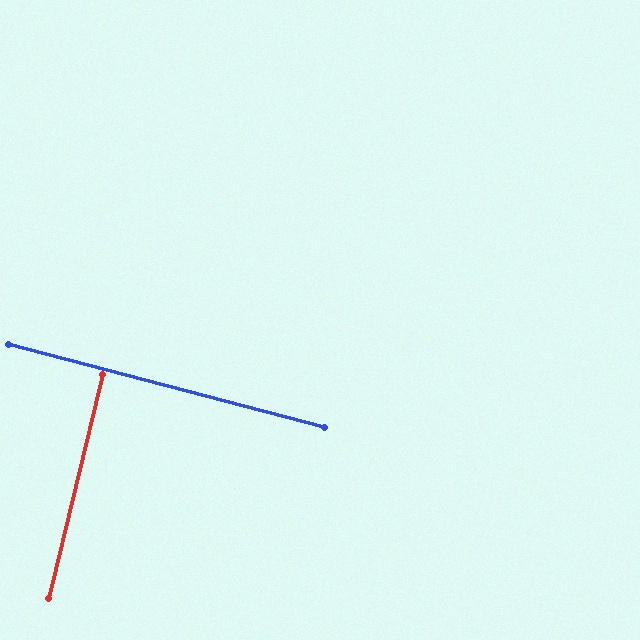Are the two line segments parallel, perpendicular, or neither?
Perpendicular — they meet at approximately 89°.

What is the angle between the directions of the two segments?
Approximately 89 degrees.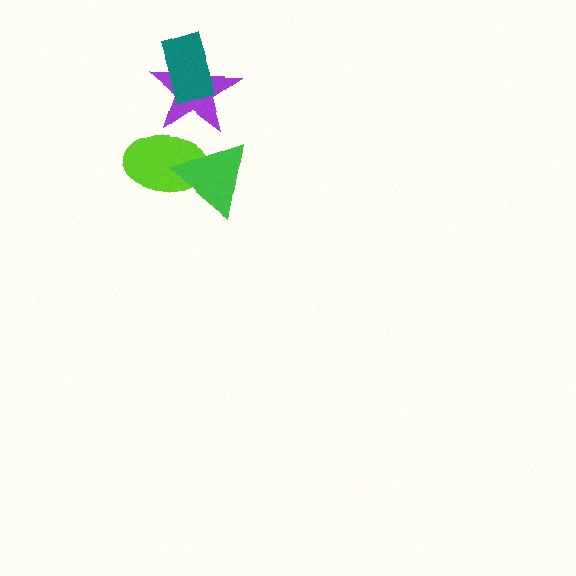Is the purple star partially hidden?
Yes, it is partially covered by another shape.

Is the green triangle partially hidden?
No, no other shape covers it.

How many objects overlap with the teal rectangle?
1 object overlaps with the teal rectangle.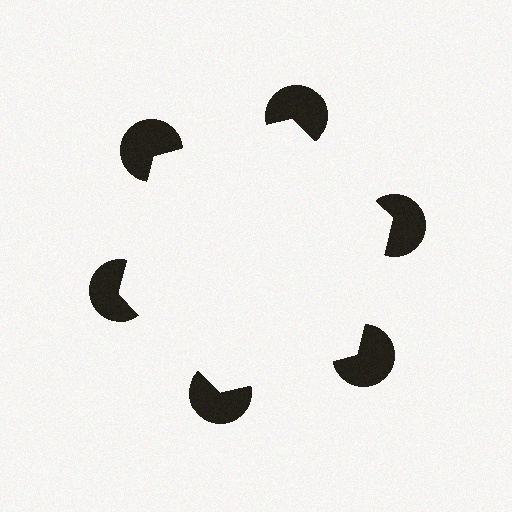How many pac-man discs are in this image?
There are 6 — one at each vertex of the illusory hexagon.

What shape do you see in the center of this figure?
An illusory hexagon — its edges are inferred from the aligned wedge cuts in the pac-man discs, not physically drawn.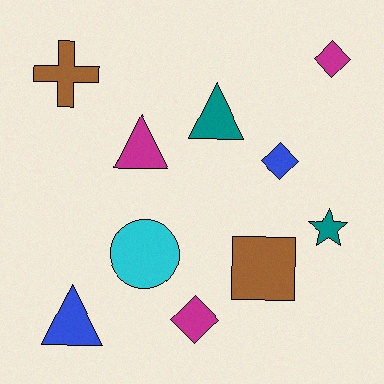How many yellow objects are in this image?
There are no yellow objects.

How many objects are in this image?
There are 10 objects.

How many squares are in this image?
There is 1 square.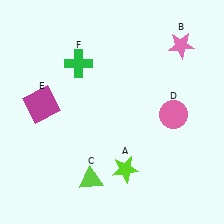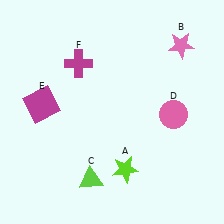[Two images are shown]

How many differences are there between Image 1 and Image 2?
There is 1 difference between the two images.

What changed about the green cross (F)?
In Image 1, F is green. In Image 2, it changed to magenta.